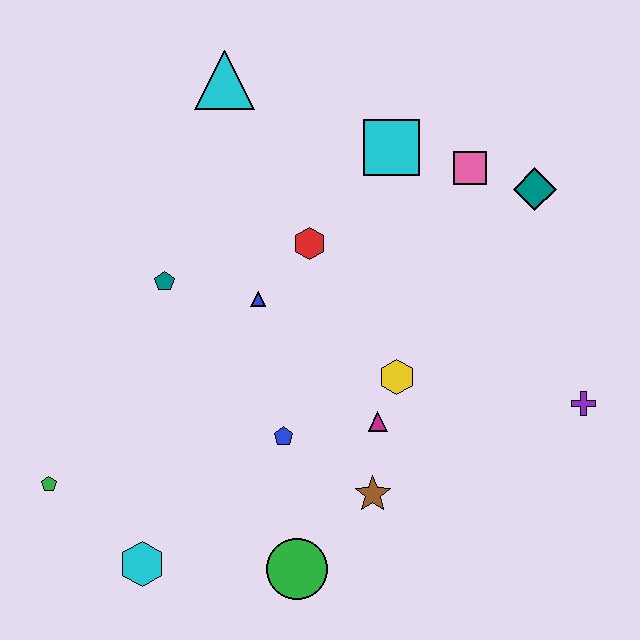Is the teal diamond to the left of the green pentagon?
No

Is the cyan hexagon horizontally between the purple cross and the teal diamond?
No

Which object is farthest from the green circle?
The cyan triangle is farthest from the green circle.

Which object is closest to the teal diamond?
The pink square is closest to the teal diamond.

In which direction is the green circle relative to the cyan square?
The green circle is below the cyan square.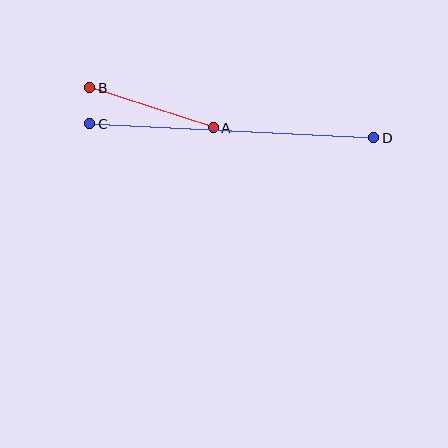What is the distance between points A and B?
The distance is approximately 130 pixels.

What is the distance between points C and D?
The distance is approximately 284 pixels.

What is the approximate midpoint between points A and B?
The midpoint is at approximately (151, 108) pixels.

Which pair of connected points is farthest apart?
Points C and D are farthest apart.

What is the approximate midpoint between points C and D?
The midpoint is at approximately (232, 131) pixels.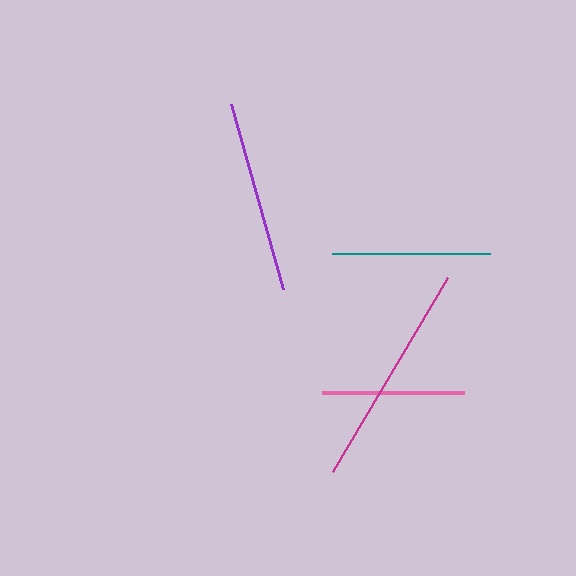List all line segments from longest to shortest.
From longest to shortest: magenta, purple, teal, pink.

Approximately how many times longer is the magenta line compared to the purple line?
The magenta line is approximately 1.2 times the length of the purple line.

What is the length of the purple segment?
The purple segment is approximately 192 pixels long.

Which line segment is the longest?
The magenta line is the longest at approximately 225 pixels.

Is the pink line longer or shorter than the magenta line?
The magenta line is longer than the pink line.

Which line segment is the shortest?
The pink line is the shortest at approximately 142 pixels.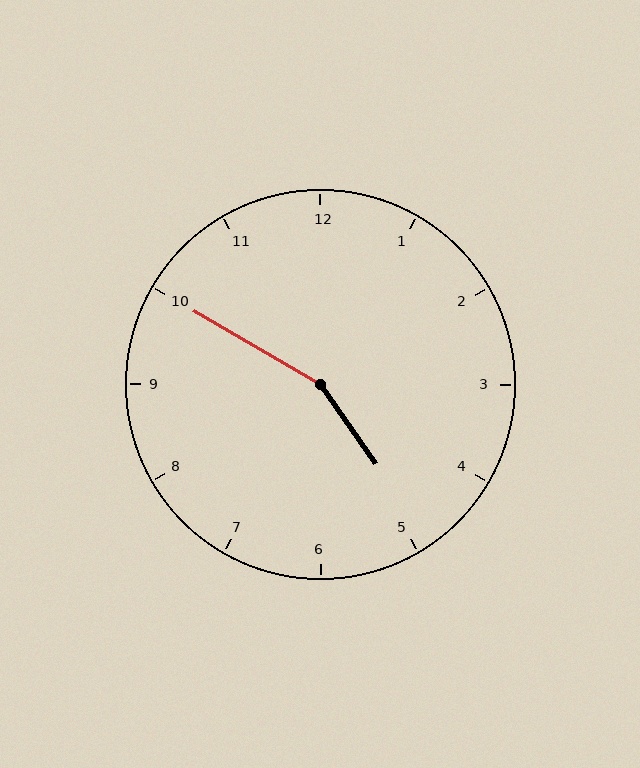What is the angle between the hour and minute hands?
Approximately 155 degrees.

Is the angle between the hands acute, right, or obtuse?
It is obtuse.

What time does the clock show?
4:50.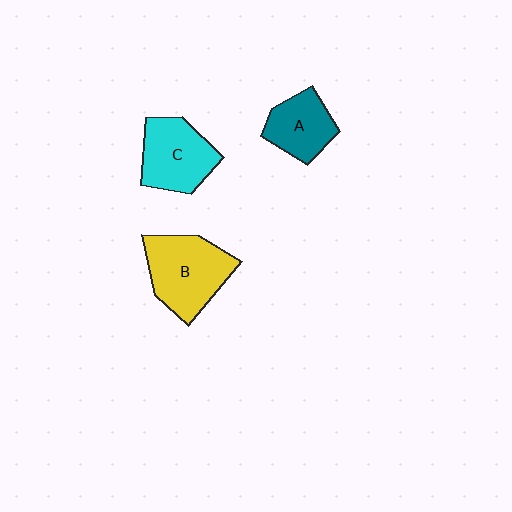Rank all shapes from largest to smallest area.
From largest to smallest: B (yellow), C (cyan), A (teal).